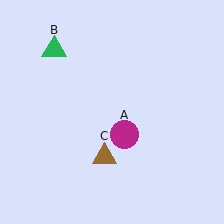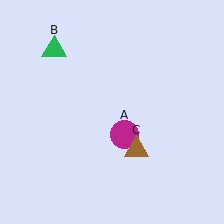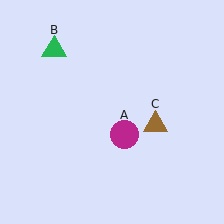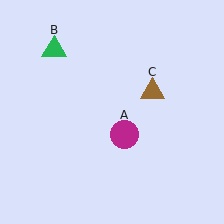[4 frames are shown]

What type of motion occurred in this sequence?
The brown triangle (object C) rotated counterclockwise around the center of the scene.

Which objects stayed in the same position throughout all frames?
Magenta circle (object A) and green triangle (object B) remained stationary.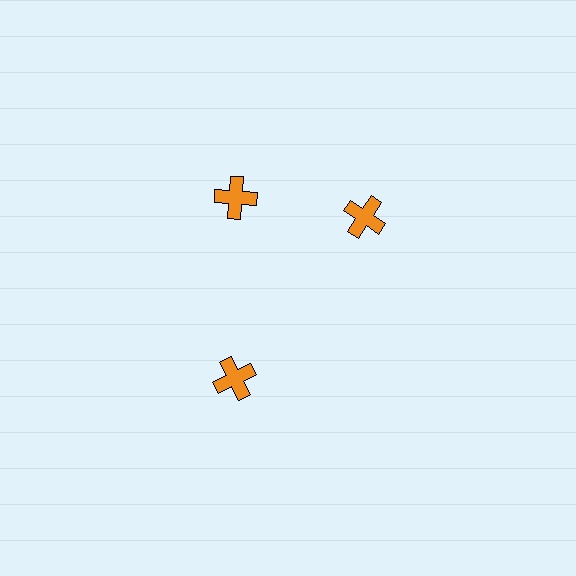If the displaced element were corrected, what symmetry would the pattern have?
It would have 3-fold rotational symmetry — the pattern would map onto itself every 120 degrees.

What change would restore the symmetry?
The symmetry would be restored by rotating it back into even spacing with its neighbors so that all 3 crosses sit at equal angles and equal distance from the center.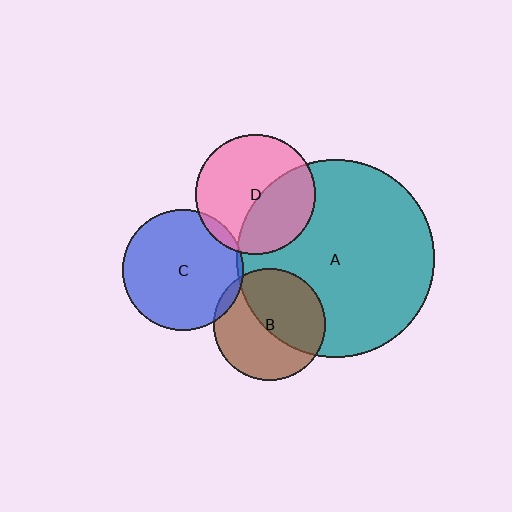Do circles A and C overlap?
Yes.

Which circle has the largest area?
Circle A (teal).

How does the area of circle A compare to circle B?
Approximately 3.2 times.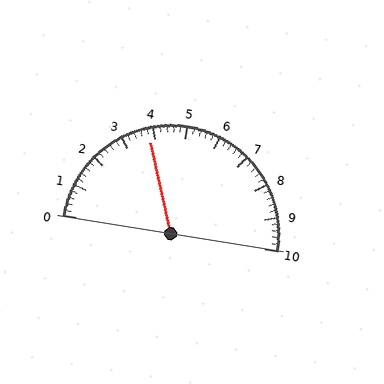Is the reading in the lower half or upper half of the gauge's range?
The reading is in the lower half of the range (0 to 10).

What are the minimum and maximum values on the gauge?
The gauge ranges from 0 to 10.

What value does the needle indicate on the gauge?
The needle indicates approximately 3.8.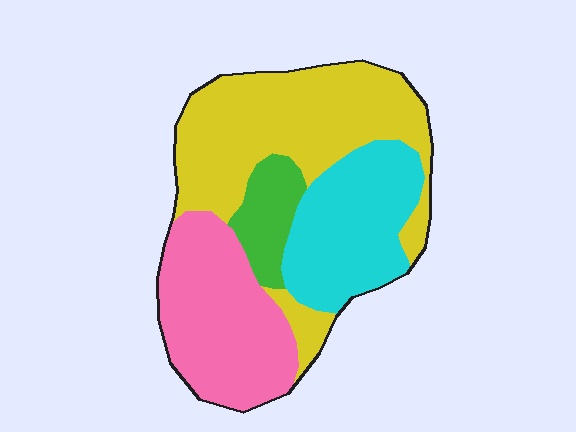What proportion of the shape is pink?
Pink takes up between a sixth and a third of the shape.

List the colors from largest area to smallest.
From largest to smallest: yellow, pink, cyan, green.